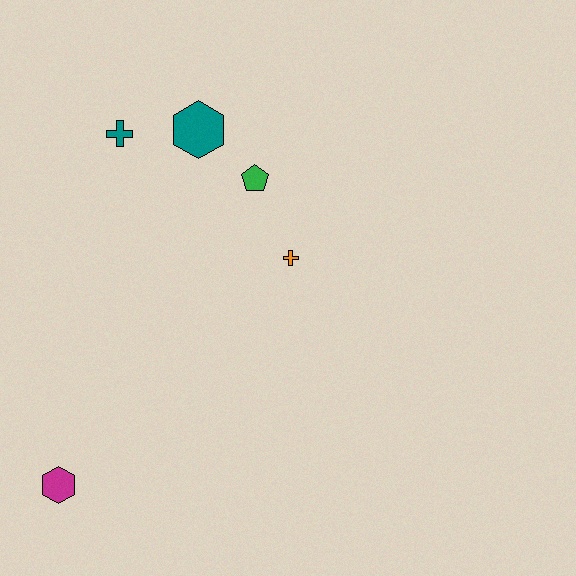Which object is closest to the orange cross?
The green pentagon is closest to the orange cross.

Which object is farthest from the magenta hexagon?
The teal hexagon is farthest from the magenta hexagon.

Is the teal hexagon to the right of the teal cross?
Yes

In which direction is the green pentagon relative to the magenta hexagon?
The green pentagon is above the magenta hexagon.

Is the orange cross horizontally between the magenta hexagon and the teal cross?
No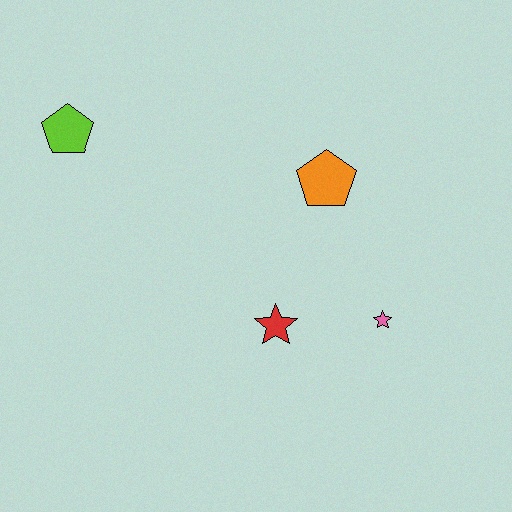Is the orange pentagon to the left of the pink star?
Yes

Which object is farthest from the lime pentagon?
The pink star is farthest from the lime pentagon.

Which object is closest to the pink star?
The red star is closest to the pink star.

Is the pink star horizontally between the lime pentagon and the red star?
No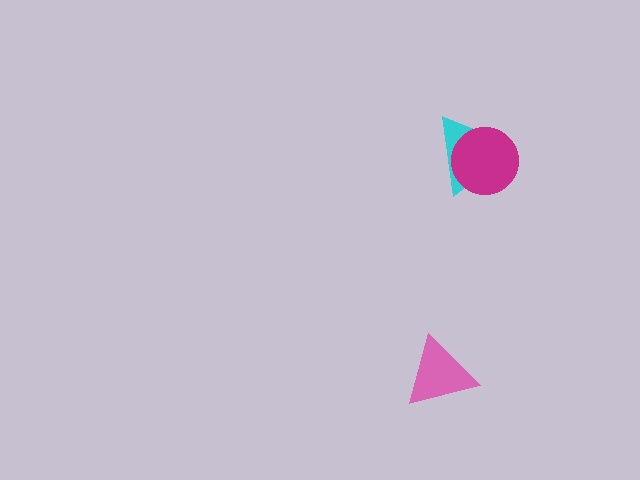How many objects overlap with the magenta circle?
1 object overlaps with the magenta circle.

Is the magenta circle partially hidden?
No, no other shape covers it.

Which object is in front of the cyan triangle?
The magenta circle is in front of the cyan triangle.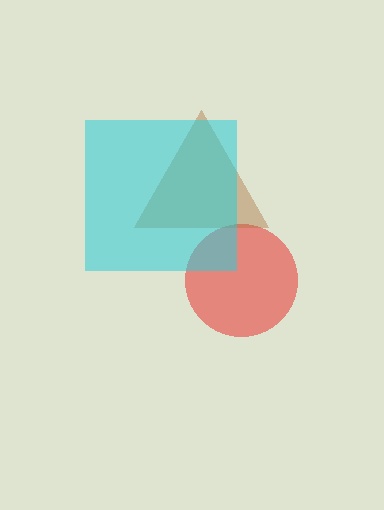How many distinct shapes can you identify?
There are 3 distinct shapes: a red circle, a brown triangle, a cyan square.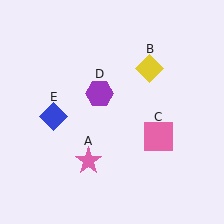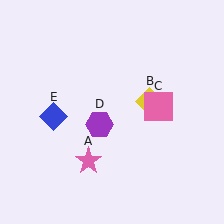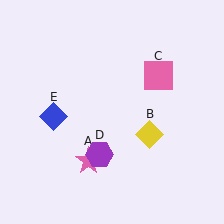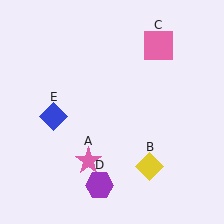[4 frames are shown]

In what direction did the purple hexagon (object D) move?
The purple hexagon (object D) moved down.